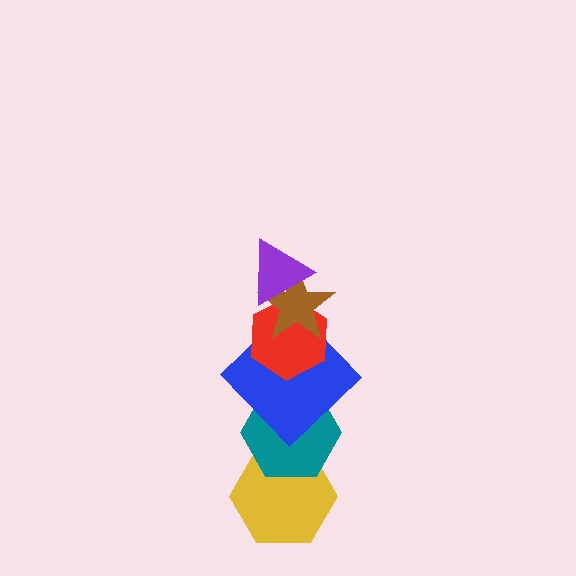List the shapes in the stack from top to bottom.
From top to bottom: the purple triangle, the brown star, the red hexagon, the blue diamond, the teal hexagon, the yellow hexagon.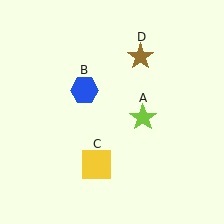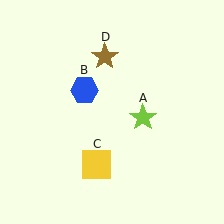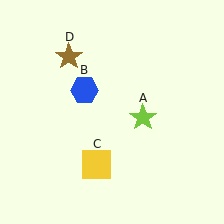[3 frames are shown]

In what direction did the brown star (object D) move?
The brown star (object D) moved left.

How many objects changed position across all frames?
1 object changed position: brown star (object D).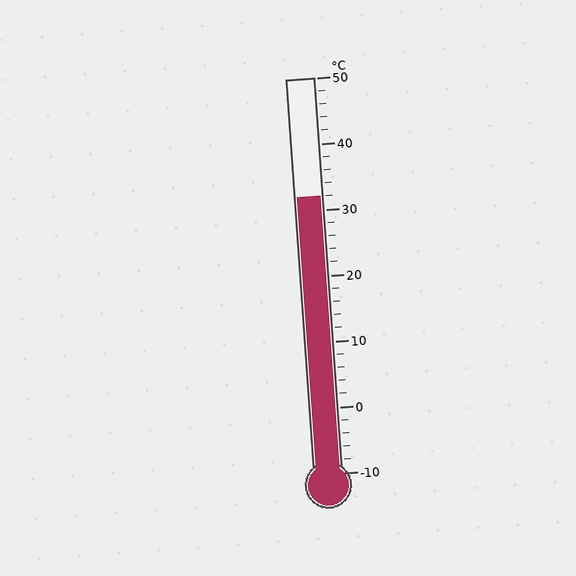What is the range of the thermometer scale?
The thermometer scale ranges from -10°C to 50°C.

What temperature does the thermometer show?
The thermometer shows approximately 32°C.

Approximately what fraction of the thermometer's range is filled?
The thermometer is filled to approximately 70% of its range.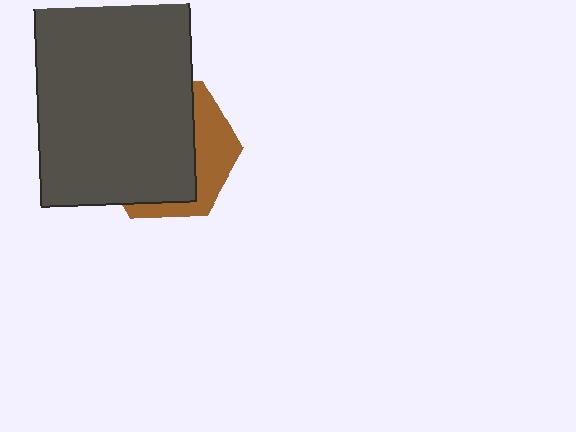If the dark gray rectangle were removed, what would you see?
You would see the complete brown hexagon.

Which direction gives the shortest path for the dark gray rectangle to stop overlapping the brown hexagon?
Moving toward the upper-left gives the shortest separation.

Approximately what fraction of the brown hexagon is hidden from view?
Roughly 69% of the brown hexagon is hidden behind the dark gray rectangle.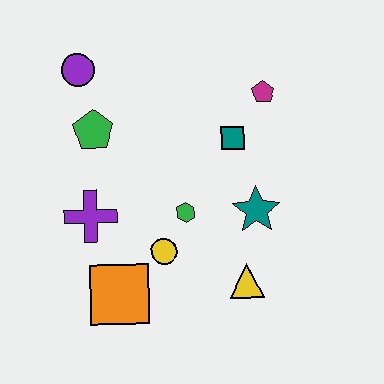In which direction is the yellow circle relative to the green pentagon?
The yellow circle is below the green pentagon.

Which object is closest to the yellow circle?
The green hexagon is closest to the yellow circle.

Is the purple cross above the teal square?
No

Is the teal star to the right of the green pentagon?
Yes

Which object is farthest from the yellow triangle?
The purple circle is farthest from the yellow triangle.